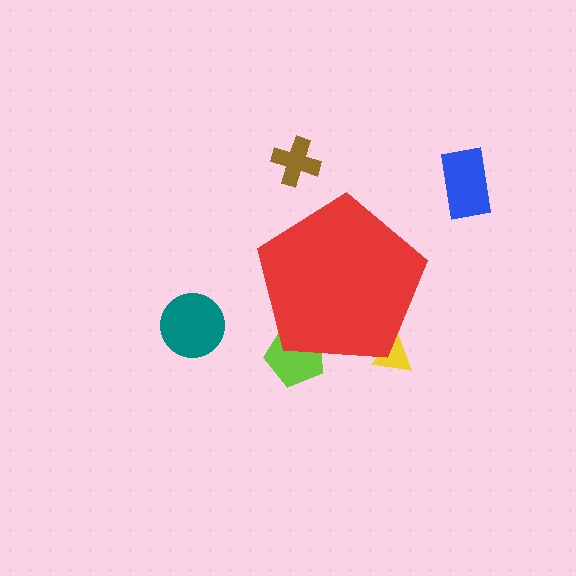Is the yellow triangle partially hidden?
Yes, the yellow triangle is partially hidden behind the red pentagon.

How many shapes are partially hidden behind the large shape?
2 shapes are partially hidden.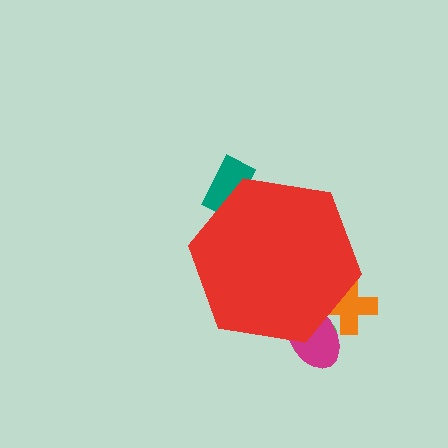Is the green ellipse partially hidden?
Yes, the green ellipse is partially hidden behind the red hexagon.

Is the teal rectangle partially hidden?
Yes, the teal rectangle is partially hidden behind the red hexagon.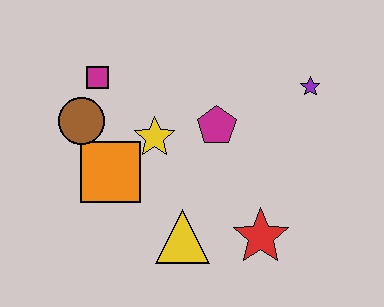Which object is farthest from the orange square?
The purple star is farthest from the orange square.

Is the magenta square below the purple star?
No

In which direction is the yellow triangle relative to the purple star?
The yellow triangle is below the purple star.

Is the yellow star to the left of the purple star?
Yes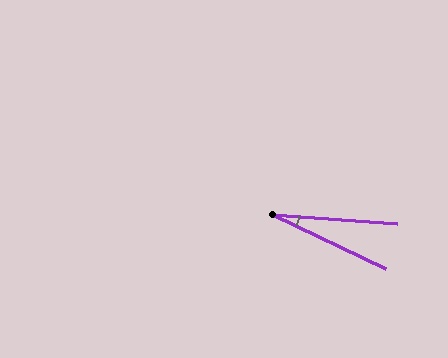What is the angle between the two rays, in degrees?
Approximately 21 degrees.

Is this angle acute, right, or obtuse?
It is acute.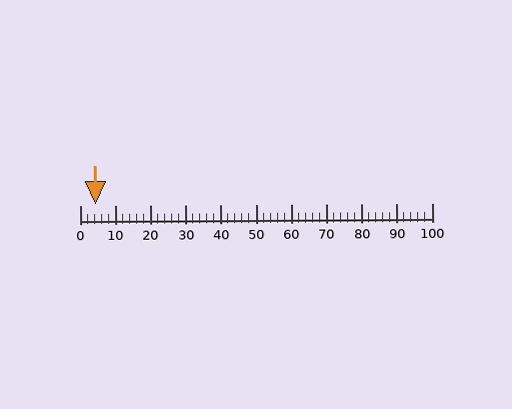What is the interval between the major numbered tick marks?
The major tick marks are spaced 10 units apart.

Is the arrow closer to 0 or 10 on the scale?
The arrow is closer to 0.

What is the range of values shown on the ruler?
The ruler shows values from 0 to 100.